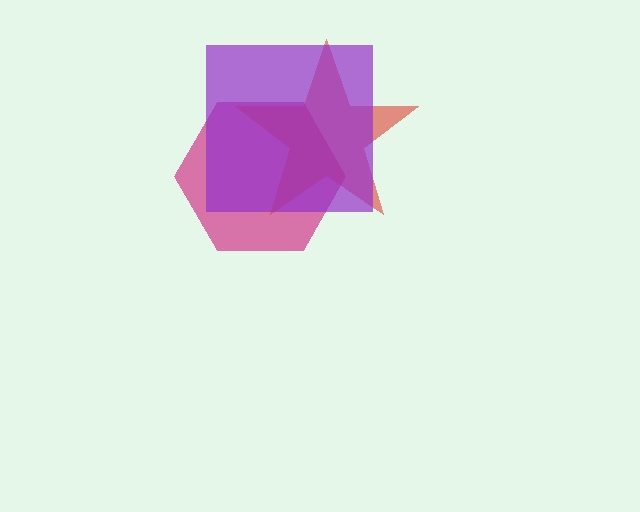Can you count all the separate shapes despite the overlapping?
Yes, there are 3 separate shapes.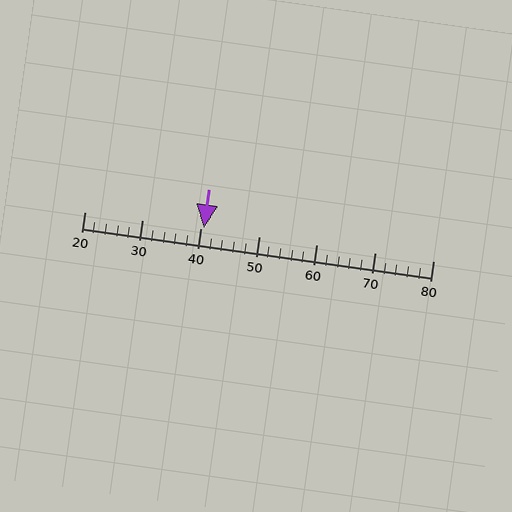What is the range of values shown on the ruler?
The ruler shows values from 20 to 80.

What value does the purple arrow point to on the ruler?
The purple arrow points to approximately 41.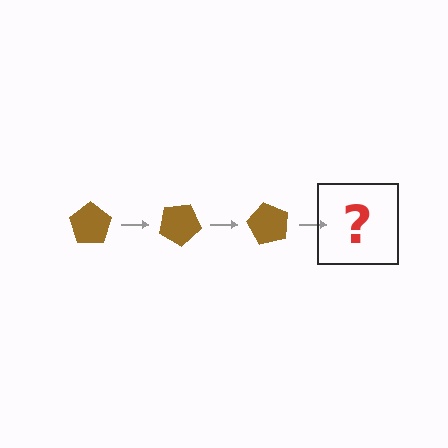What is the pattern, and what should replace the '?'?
The pattern is that the pentagon rotates 30 degrees each step. The '?' should be a brown pentagon rotated 90 degrees.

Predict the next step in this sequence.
The next step is a brown pentagon rotated 90 degrees.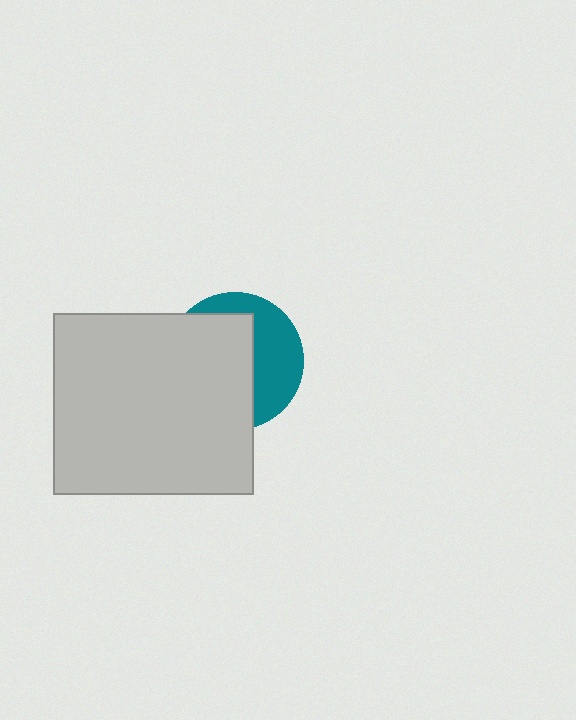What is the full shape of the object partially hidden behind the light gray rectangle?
The partially hidden object is a teal circle.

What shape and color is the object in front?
The object in front is a light gray rectangle.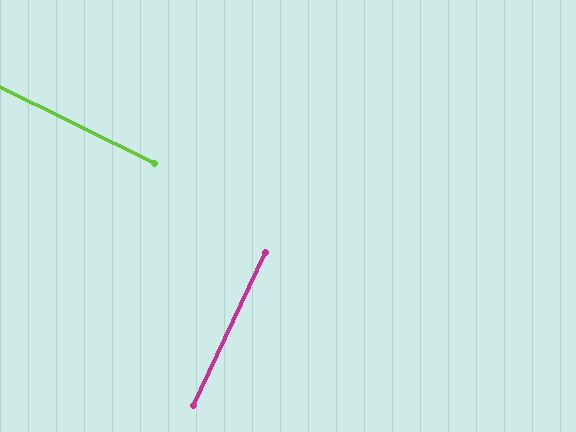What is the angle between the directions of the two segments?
Approximately 89 degrees.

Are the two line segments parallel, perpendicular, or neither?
Perpendicular — they meet at approximately 89°.